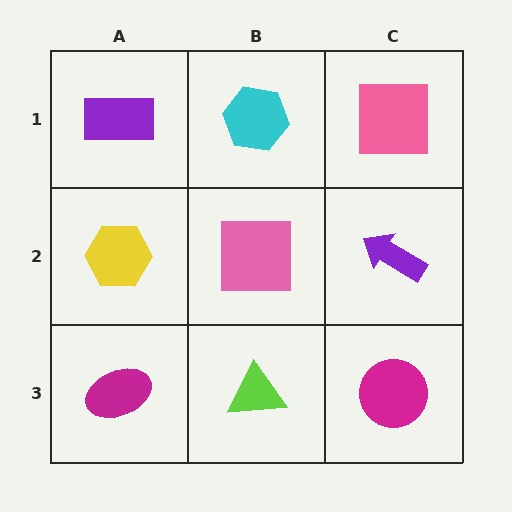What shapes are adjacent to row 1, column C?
A purple arrow (row 2, column C), a cyan hexagon (row 1, column B).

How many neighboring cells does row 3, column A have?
2.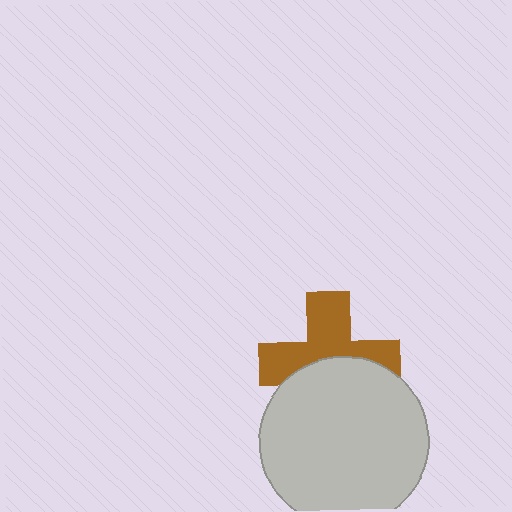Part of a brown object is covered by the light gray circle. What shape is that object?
It is a cross.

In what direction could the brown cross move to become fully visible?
The brown cross could move up. That would shift it out from behind the light gray circle entirely.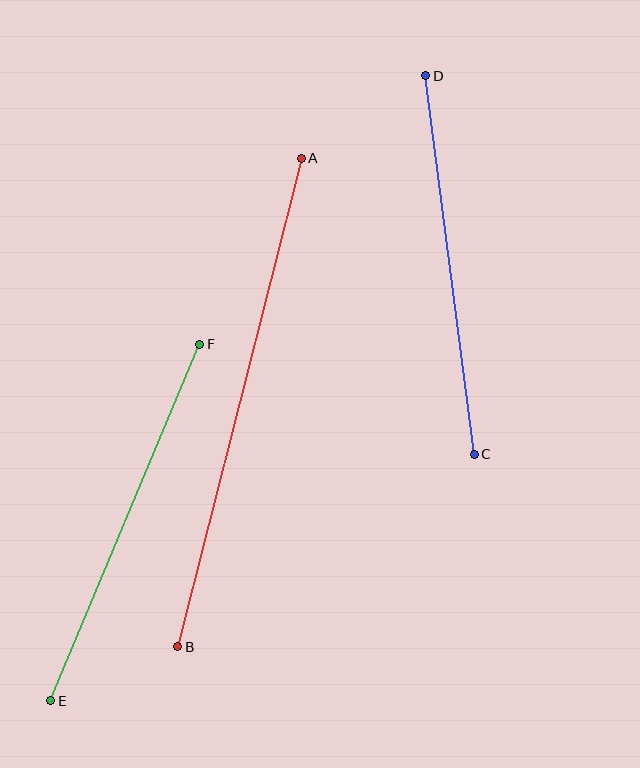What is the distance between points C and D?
The distance is approximately 382 pixels.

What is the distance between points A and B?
The distance is approximately 504 pixels.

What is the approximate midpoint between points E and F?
The midpoint is at approximately (125, 522) pixels.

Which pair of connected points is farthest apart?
Points A and B are farthest apart.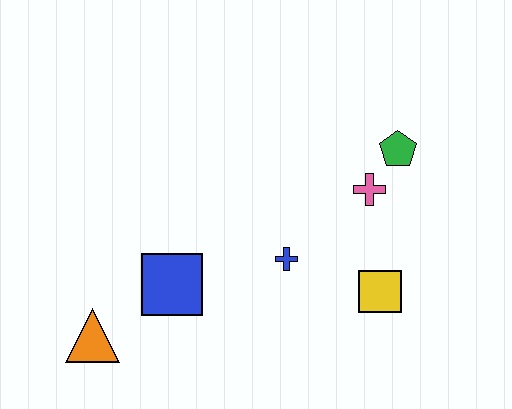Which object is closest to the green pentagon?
The pink cross is closest to the green pentagon.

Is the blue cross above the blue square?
Yes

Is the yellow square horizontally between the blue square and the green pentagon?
Yes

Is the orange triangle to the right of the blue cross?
No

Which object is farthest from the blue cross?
The orange triangle is farthest from the blue cross.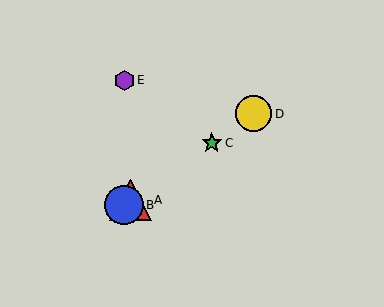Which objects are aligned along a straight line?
Objects A, B, C, D are aligned along a straight line.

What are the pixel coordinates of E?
Object E is at (124, 80).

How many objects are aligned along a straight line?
4 objects (A, B, C, D) are aligned along a straight line.